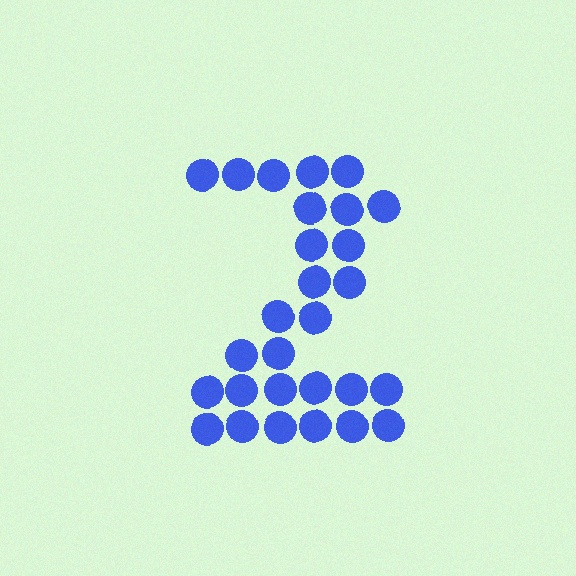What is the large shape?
The large shape is the digit 2.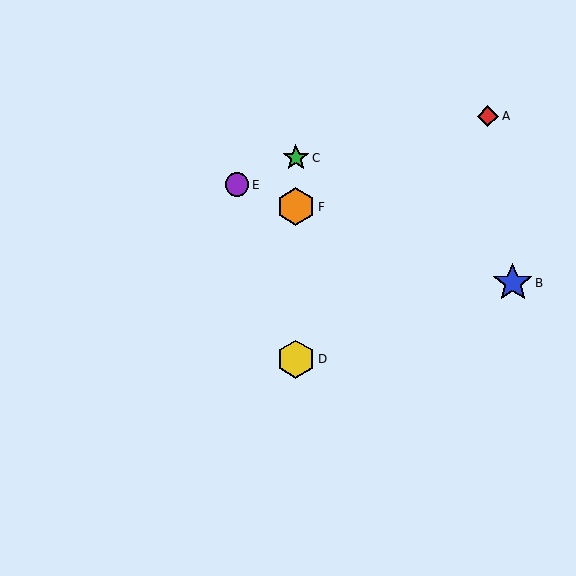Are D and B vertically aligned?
No, D is at x≈296 and B is at x≈513.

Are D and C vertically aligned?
Yes, both are at x≈296.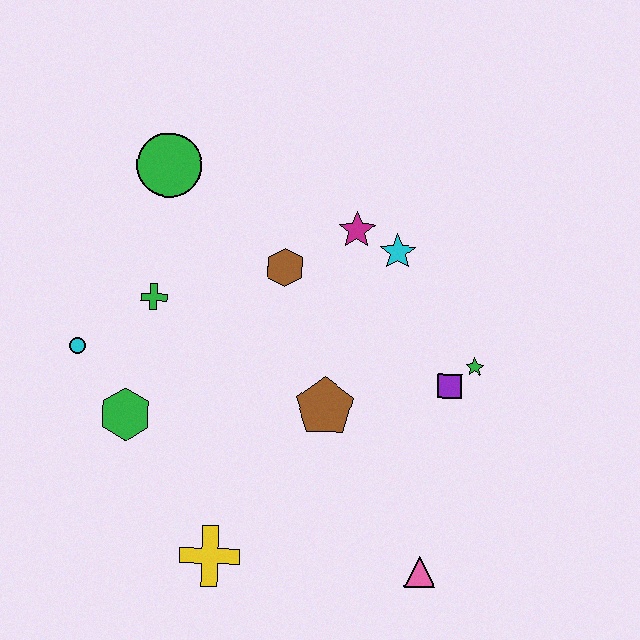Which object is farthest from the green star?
The cyan circle is farthest from the green star.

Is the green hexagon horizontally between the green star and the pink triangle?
No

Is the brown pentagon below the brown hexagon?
Yes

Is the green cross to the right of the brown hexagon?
No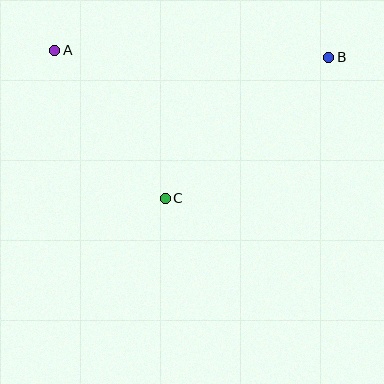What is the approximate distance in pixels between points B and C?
The distance between B and C is approximately 216 pixels.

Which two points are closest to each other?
Points A and C are closest to each other.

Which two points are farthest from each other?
Points A and B are farthest from each other.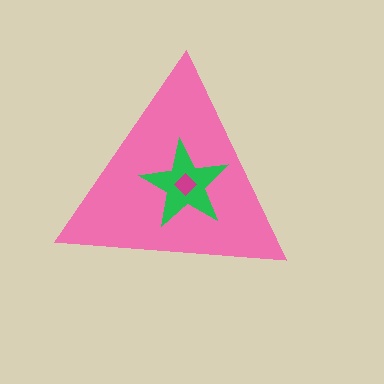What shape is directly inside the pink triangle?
The green star.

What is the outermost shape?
The pink triangle.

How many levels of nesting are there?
3.